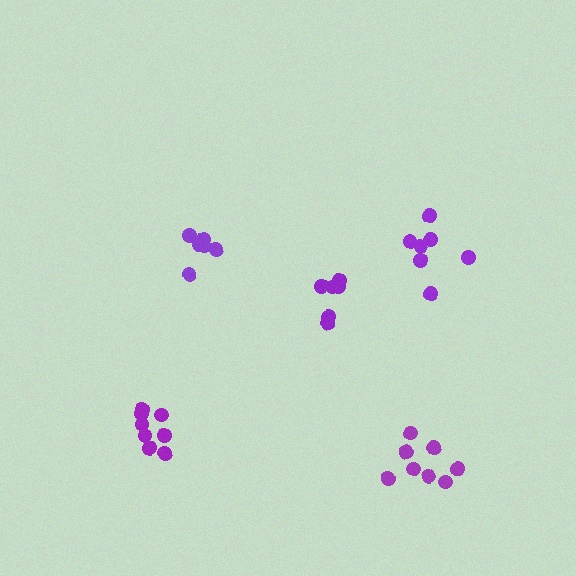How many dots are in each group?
Group 1: 8 dots, Group 2: 8 dots, Group 3: 6 dots, Group 4: 7 dots, Group 5: 8 dots (37 total).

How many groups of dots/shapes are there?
There are 5 groups.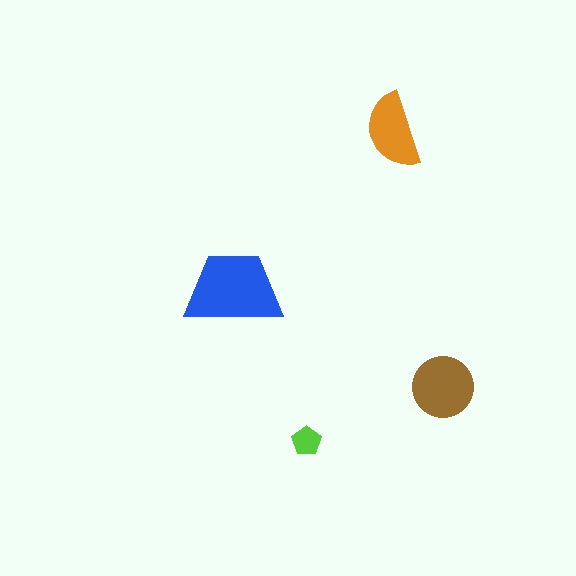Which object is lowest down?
The lime pentagon is bottommost.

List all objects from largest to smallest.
The blue trapezoid, the brown circle, the orange semicircle, the lime pentagon.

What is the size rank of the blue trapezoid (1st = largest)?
1st.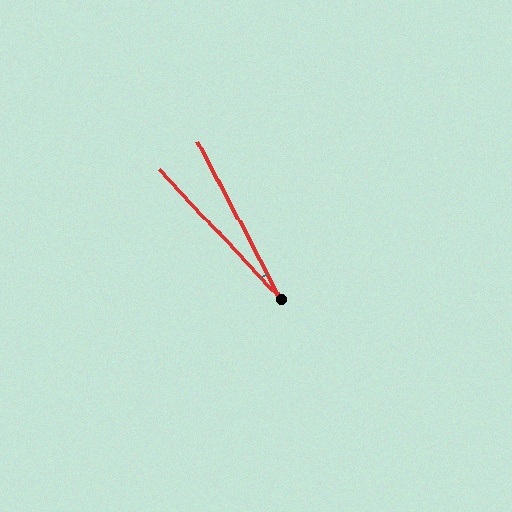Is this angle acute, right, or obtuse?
It is acute.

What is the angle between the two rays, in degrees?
Approximately 15 degrees.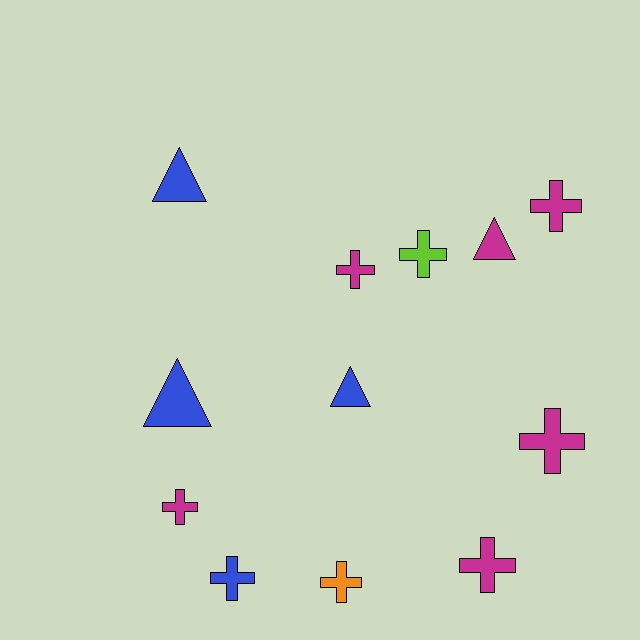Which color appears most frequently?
Magenta, with 6 objects.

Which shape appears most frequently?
Cross, with 8 objects.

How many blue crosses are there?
There is 1 blue cross.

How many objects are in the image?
There are 12 objects.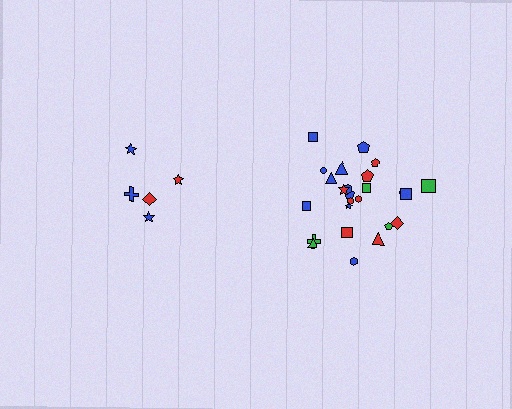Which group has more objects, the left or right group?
The right group.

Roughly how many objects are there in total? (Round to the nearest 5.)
Roughly 30 objects in total.